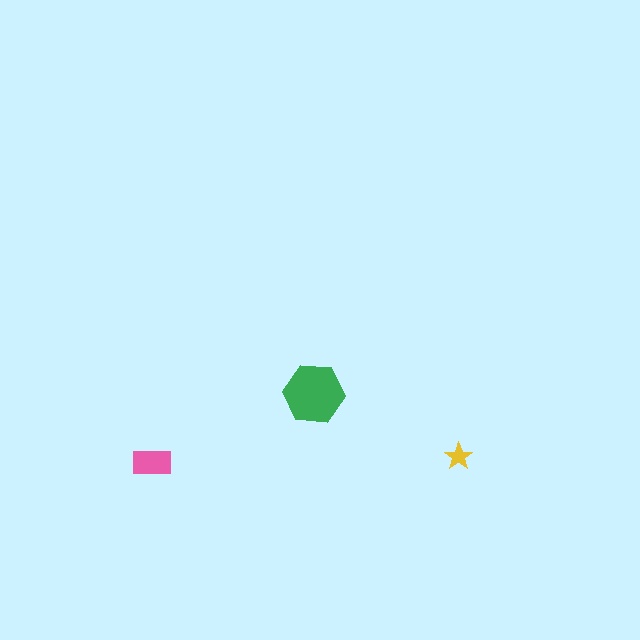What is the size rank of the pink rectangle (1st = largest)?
2nd.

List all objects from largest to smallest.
The green hexagon, the pink rectangle, the yellow star.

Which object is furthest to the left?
The pink rectangle is leftmost.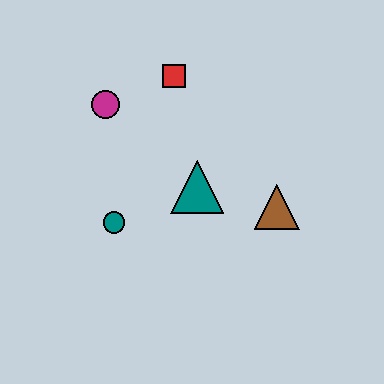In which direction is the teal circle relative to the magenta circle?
The teal circle is below the magenta circle.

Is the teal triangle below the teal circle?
No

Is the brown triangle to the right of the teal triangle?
Yes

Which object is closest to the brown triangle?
The teal triangle is closest to the brown triangle.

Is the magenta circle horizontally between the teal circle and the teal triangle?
No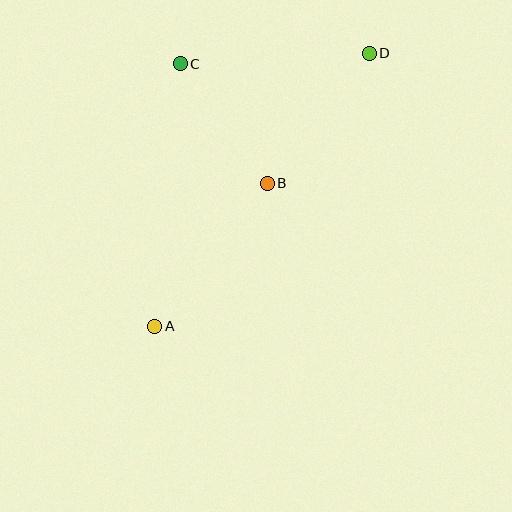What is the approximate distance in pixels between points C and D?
The distance between C and D is approximately 190 pixels.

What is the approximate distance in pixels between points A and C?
The distance between A and C is approximately 264 pixels.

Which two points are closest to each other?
Points B and C are closest to each other.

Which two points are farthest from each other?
Points A and D are farthest from each other.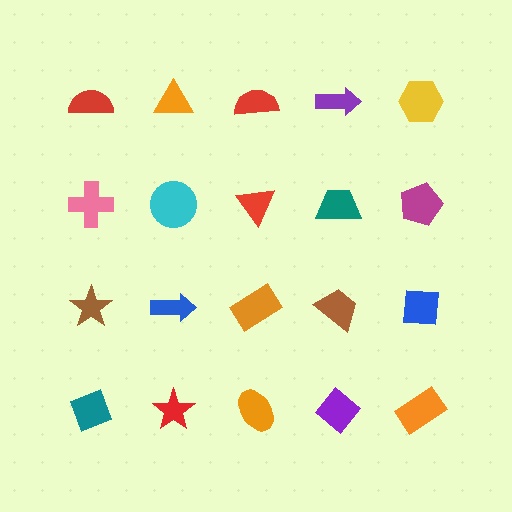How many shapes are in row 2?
5 shapes.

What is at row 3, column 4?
A brown trapezoid.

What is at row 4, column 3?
An orange ellipse.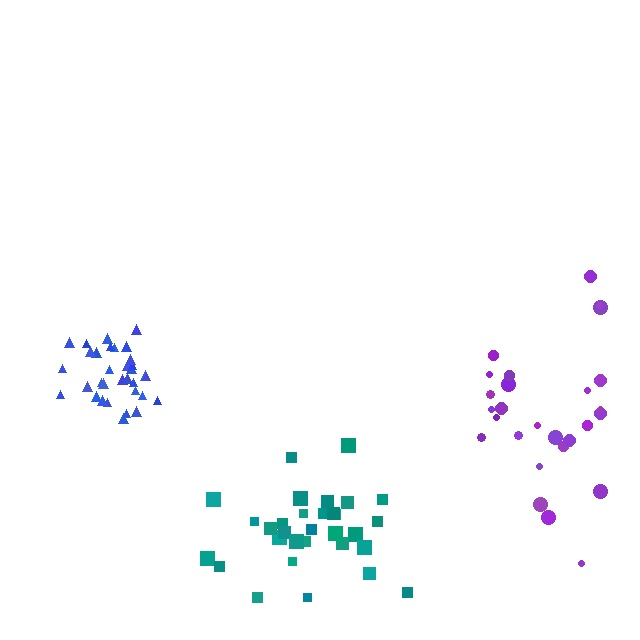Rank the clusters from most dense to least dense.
blue, teal, purple.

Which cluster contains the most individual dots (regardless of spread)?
Blue (33).